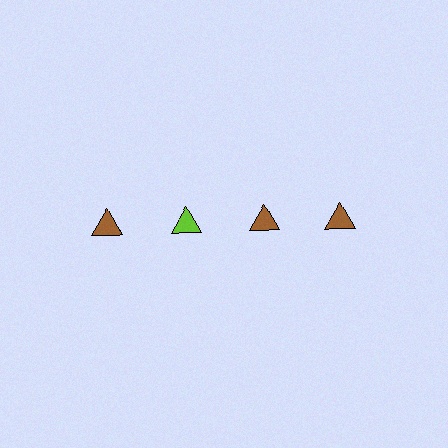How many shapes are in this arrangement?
There are 4 shapes arranged in a grid pattern.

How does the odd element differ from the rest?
It has a different color: lime instead of brown.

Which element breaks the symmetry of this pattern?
The lime triangle in the top row, second from left column breaks the symmetry. All other shapes are brown triangles.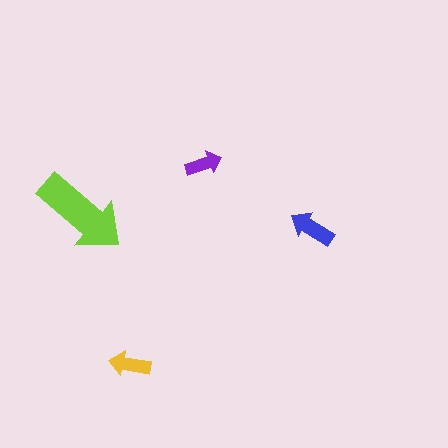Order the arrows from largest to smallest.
the lime one, the blue one, the yellow one, the purple one.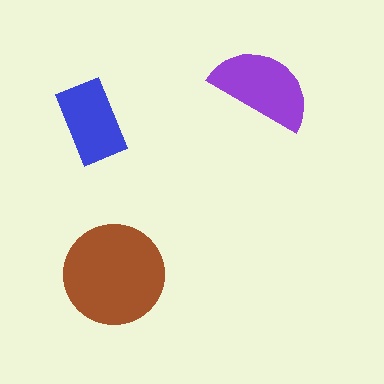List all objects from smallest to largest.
The blue rectangle, the purple semicircle, the brown circle.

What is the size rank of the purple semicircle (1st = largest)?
2nd.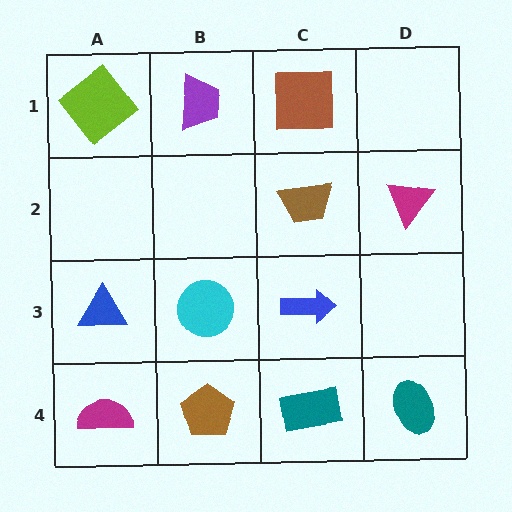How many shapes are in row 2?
2 shapes.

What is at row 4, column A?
A magenta semicircle.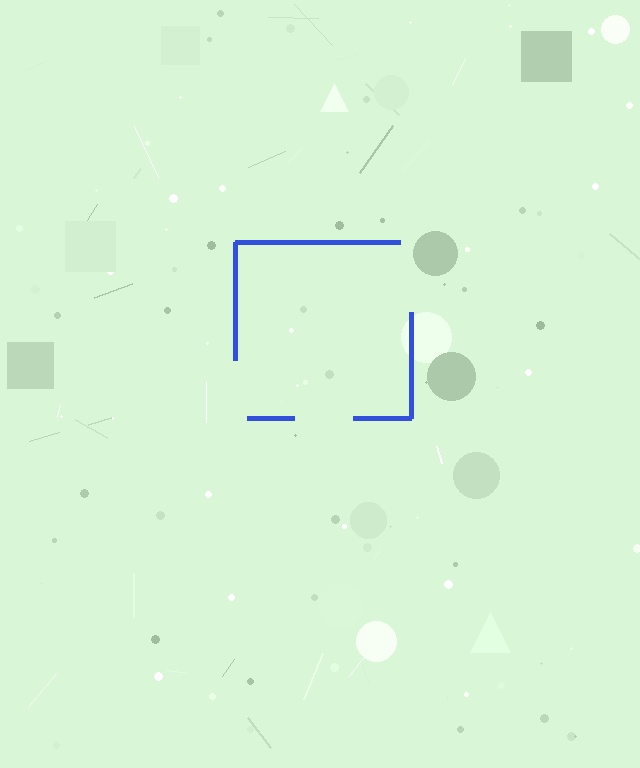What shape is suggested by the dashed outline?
The dashed outline suggests a square.